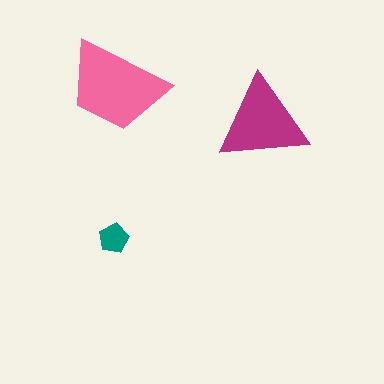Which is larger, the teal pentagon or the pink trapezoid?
The pink trapezoid.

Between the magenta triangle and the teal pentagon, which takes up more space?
The magenta triangle.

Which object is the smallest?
The teal pentagon.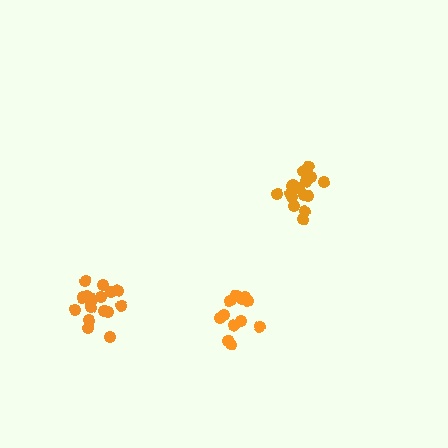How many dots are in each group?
Group 1: 14 dots, Group 2: 16 dots, Group 3: 18 dots (48 total).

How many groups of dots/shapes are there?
There are 3 groups.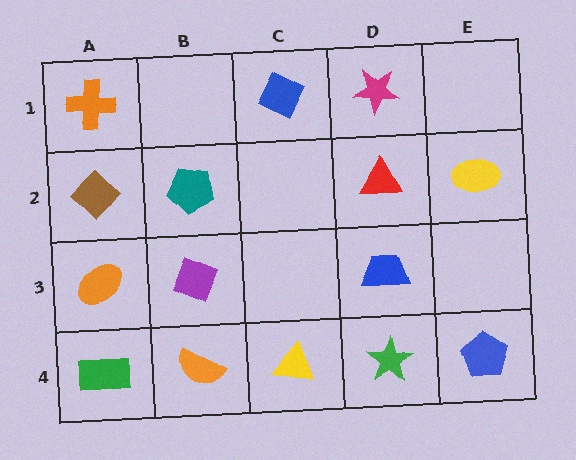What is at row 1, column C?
A blue diamond.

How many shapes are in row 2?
4 shapes.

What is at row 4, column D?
A green star.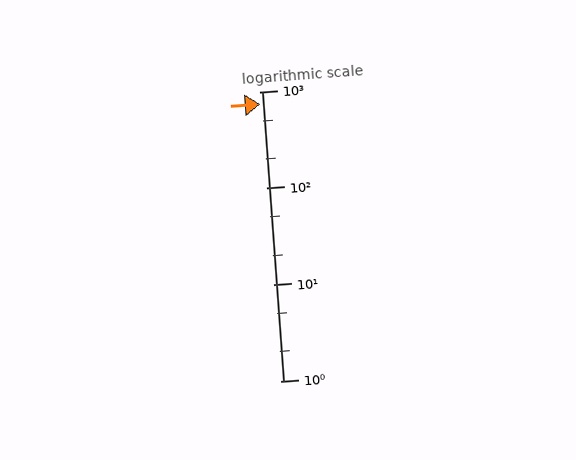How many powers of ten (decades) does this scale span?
The scale spans 3 decades, from 1 to 1000.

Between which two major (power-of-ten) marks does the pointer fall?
The pointer is between 100 and 1000.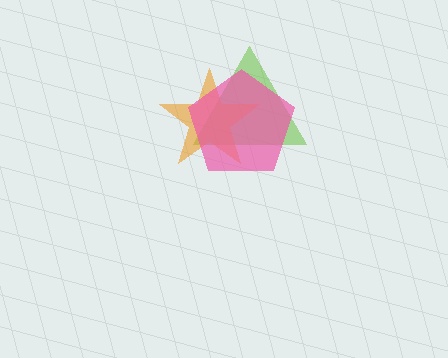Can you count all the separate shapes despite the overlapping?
Yes, there are 3 separate shapes.